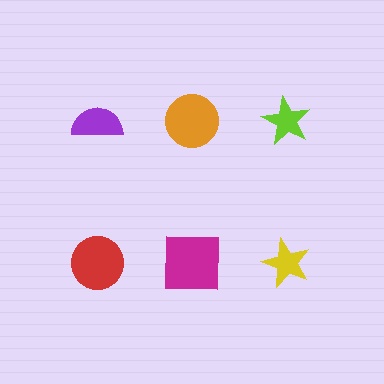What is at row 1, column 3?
A lime star.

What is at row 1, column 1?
A purple semicircle.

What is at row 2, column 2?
A magenta square.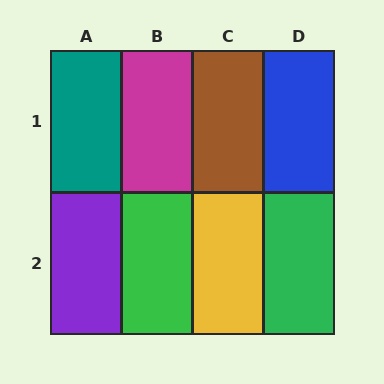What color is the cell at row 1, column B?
Magenta.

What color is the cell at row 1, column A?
Teal.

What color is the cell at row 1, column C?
Brown.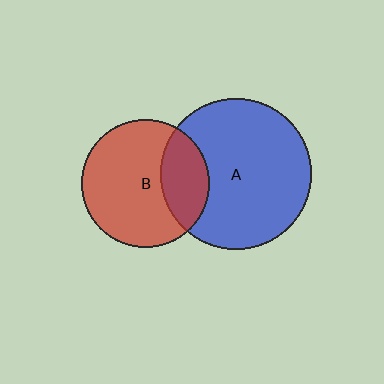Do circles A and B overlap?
Yes.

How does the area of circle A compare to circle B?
Approximately 1.4 times.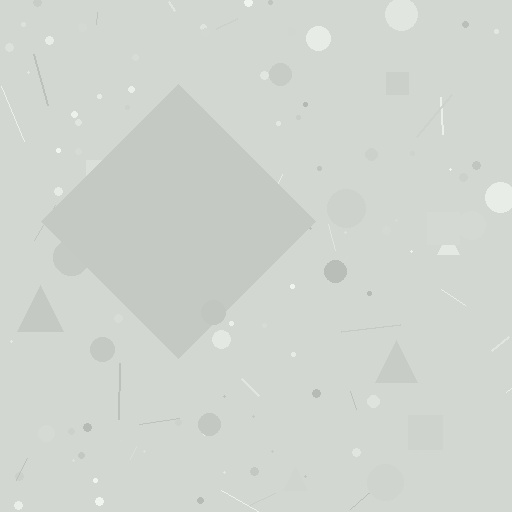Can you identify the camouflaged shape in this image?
The camouflaged shape is a diamond.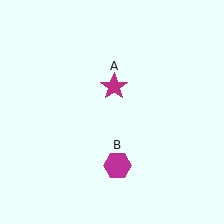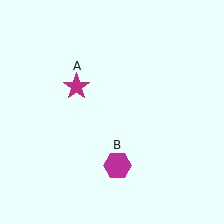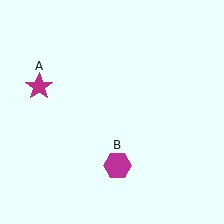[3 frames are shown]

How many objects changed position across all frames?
1 object changed position: magenta star (object A).